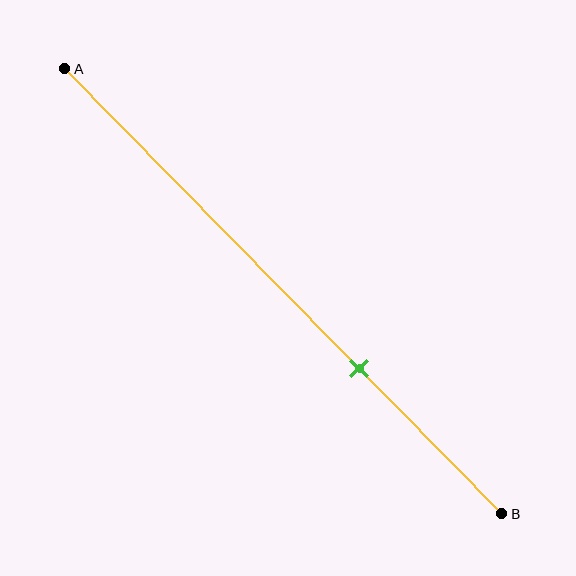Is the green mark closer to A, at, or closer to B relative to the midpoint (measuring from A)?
The green mark is closer to point B than the midpoint of segment AB.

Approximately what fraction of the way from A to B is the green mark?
The green mark is approximately 65% of the way from A to B.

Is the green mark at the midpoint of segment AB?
No, the mark is at about 65% from A, not at the 50% midpoint.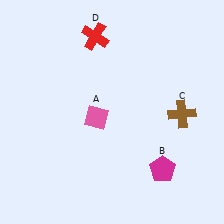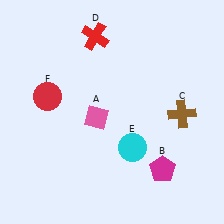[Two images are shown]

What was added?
A cyan circle (E), a red circle (F) were added in Image 2.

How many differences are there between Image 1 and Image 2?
There are 2 differences between the two images.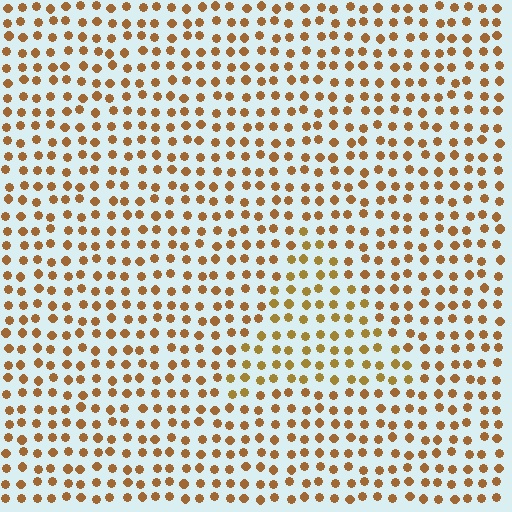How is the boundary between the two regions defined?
The boundary is defined purely by a slight shift in hue (about 16 degrees). Spacing, size, and orientation are identical on both sides.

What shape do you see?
I see a triangle.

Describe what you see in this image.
The image is filled with small brown elements in a uniform arrangement. A triangle-shaped region is visible where the elements are tinted to a slightly different hue, forming a subtle color boundary.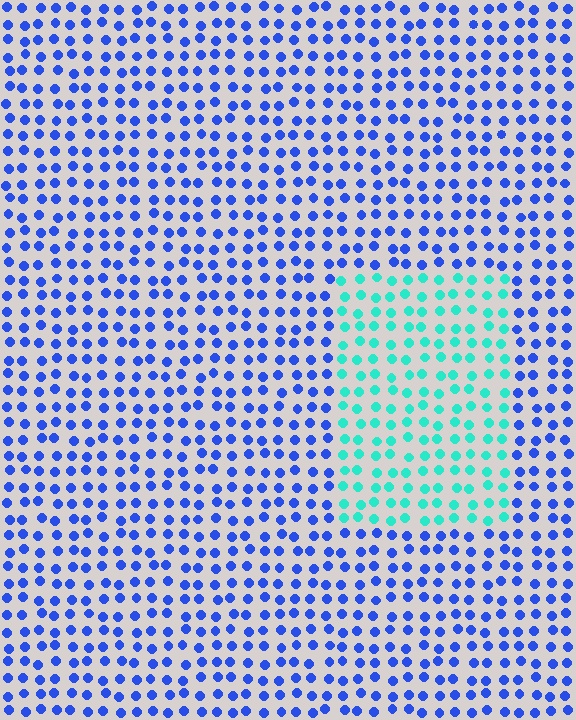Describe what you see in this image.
The image is filled with small blue elements in a uniform arrangement. A rectangle-shaped region is visible where the elements are tinted to a slightly different hue, forming a subtle color boundary.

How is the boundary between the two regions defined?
The boundary is defined purely by a slight shift in hue (about 58 degrees). Spacing, size, and orientation are identical on both sides.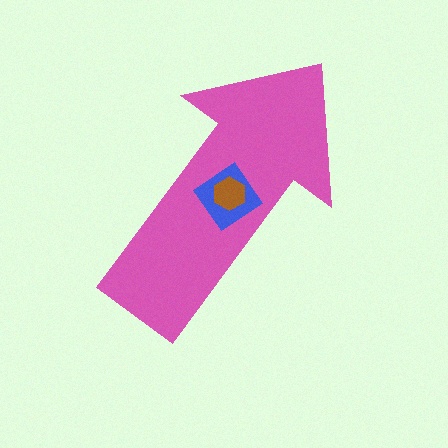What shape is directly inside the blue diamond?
The brown hexagon.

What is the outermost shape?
The pink arrow.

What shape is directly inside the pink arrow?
The blue diamond.